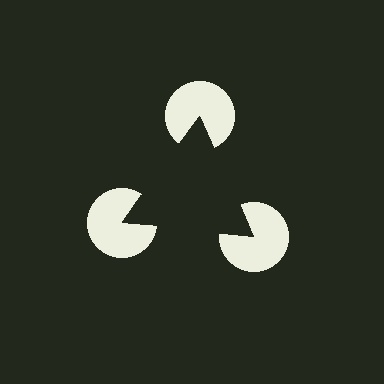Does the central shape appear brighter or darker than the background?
It typically appears slightly darker than the background, even though no actual brightness change is drawn.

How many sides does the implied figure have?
3 sides.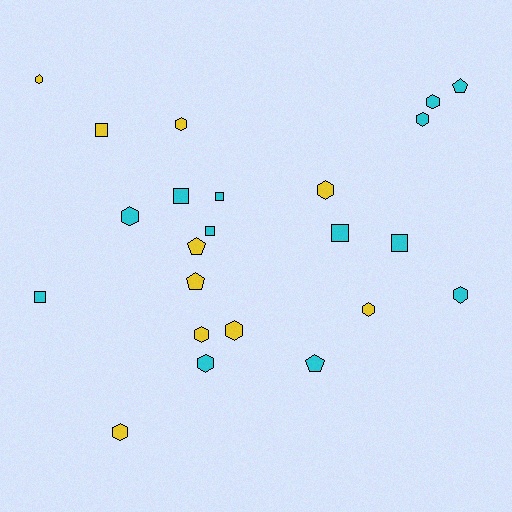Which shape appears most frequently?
Hexagon, with 12 objects.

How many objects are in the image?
There are 23 objects.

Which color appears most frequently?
Cyan, with 13 objects.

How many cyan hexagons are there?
There are 5 cyan hexagons.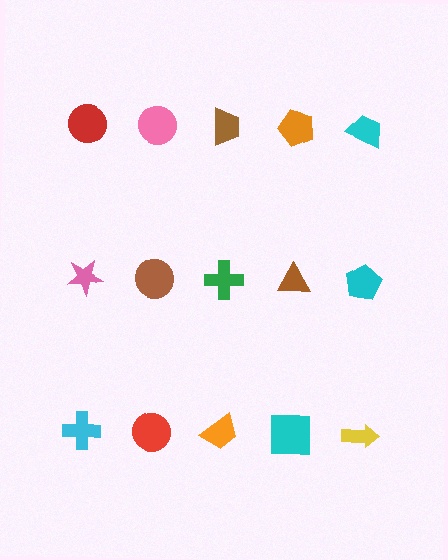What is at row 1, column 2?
A pink circle.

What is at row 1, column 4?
An orange pentagon.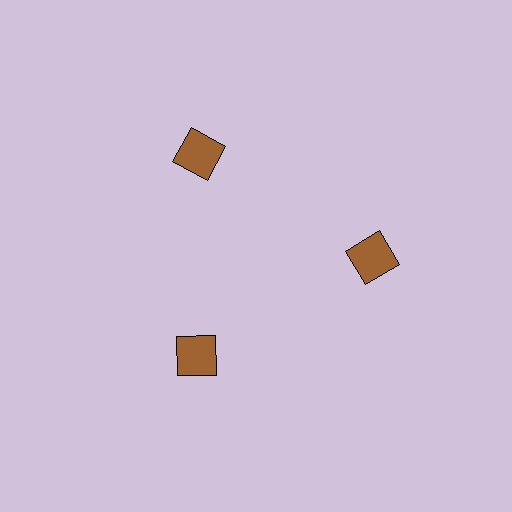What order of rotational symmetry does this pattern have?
This pattern has 3-fold rotational symmetry.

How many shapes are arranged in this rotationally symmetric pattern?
There are 3 shapes, arranged in 3 groups of 1.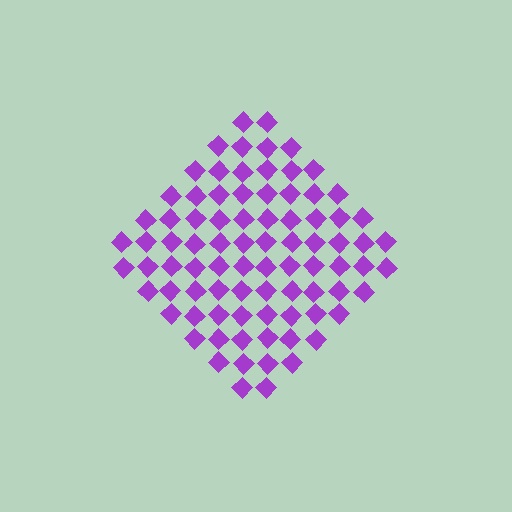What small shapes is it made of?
It is made of small diamonds.